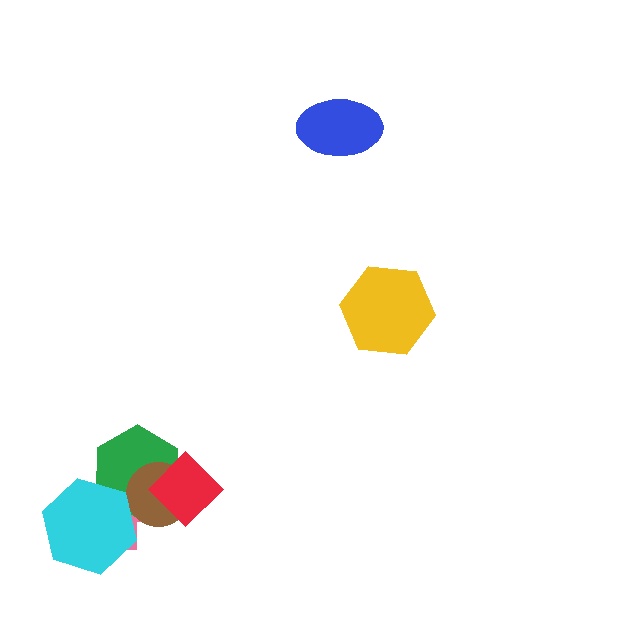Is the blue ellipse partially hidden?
No, no other shape covers it.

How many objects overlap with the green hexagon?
4 objects overlap with the green hexagon.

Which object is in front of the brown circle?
The red diamond is in front of the brown circle.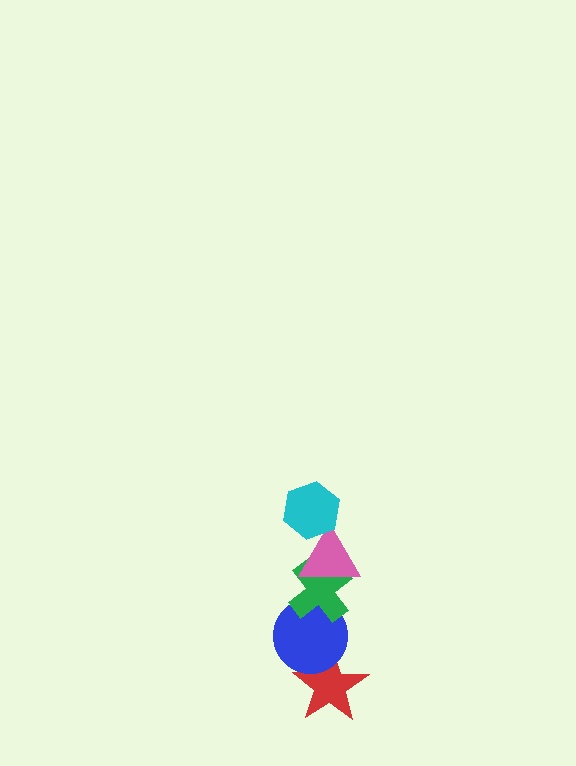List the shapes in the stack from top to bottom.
From top to bottom: the cyan hexagon, the pink triangle, the green cross, the blue circle, the red star.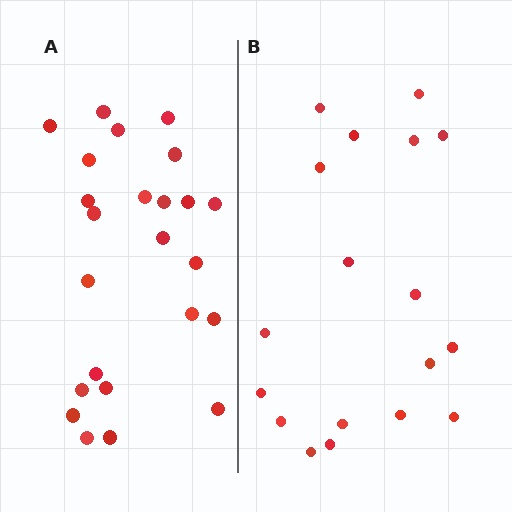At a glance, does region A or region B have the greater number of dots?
Region A (the left region) has more dots.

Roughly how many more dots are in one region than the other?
Region A has about 6 more dots than region B.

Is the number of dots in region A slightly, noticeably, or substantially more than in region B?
Region A has noticeably more, but not dramatically so. The ratio is roughly 1.3 to 1.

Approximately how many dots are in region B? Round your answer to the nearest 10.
About 20 dots. (The exact count is 18, which rounds to 20.)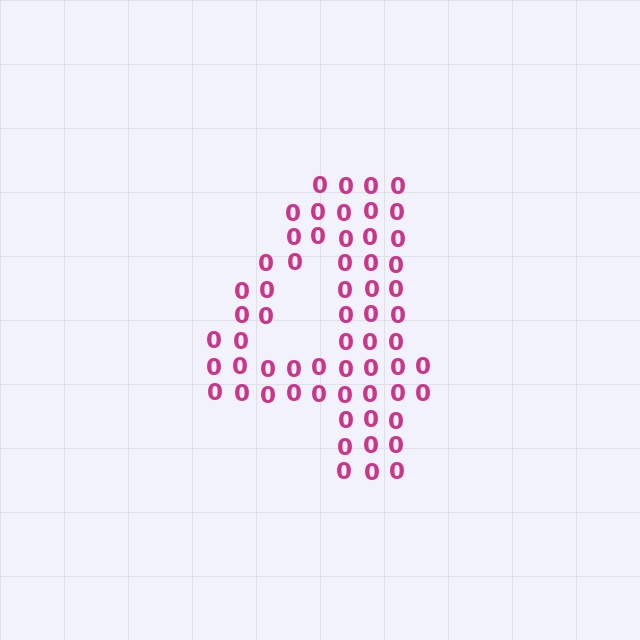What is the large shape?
The large shape is the digit 4.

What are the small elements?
The small elements are digit 0's.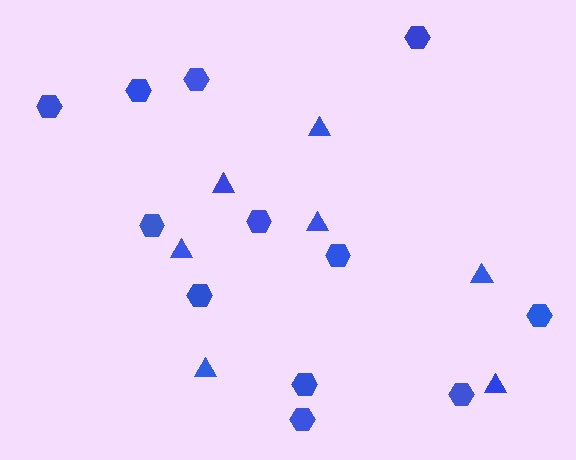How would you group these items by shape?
There are 2 groups: one group of triangles (7) and one group of hexagons (12).